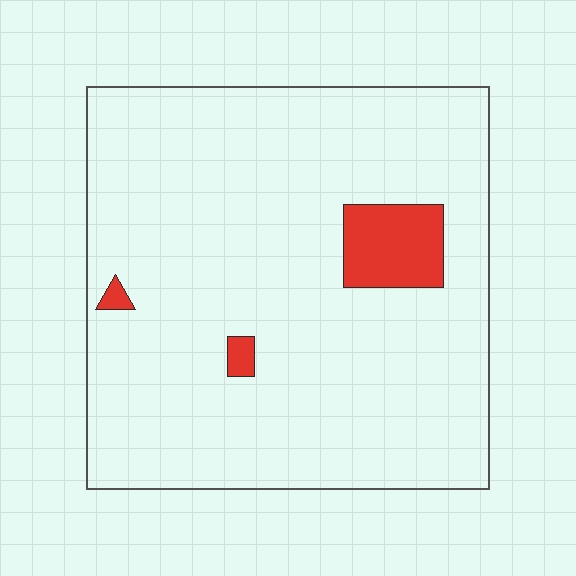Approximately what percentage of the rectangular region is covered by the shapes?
Approximately 5%.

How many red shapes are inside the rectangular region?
3.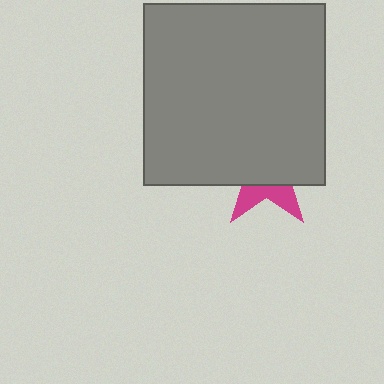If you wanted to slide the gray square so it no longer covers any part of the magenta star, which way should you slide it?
Slide it up — that is the most direct way to separate the two shapes.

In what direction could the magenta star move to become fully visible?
The magenta star could move down. That would shift it out from behind the gray square entirely.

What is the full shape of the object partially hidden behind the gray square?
The partially hidden object is a magenta star.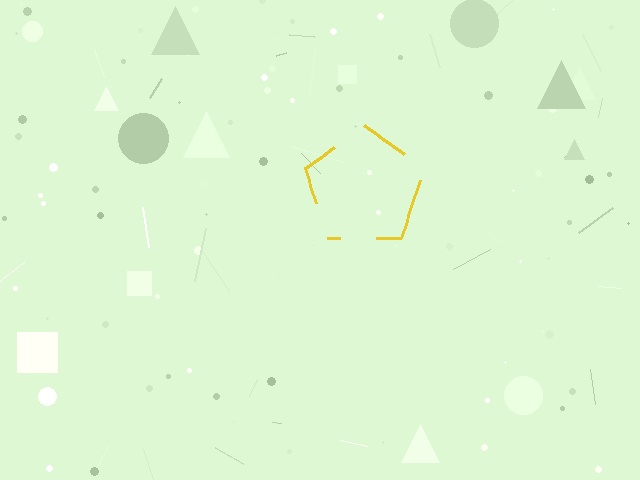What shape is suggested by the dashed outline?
The dashed outline suggests a pentagon.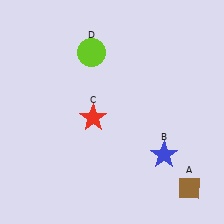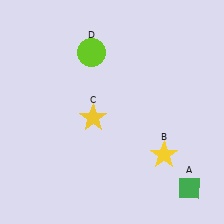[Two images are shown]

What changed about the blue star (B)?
In Image 1, B is blue. In Image 2, it changed to yellow.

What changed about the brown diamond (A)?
In Image 1, A is brown. In Image 2, it changed to green.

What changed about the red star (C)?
In Image 1, C is red. In Image 2, it changed to yellow.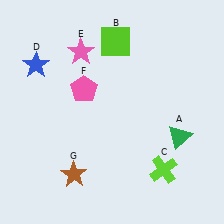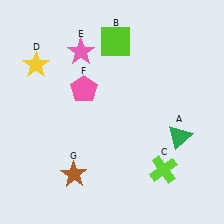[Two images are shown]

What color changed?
The star (D) changed from blue in Image 1 to yellow in Image 2.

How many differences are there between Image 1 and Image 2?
There is 1 difference between the two images.